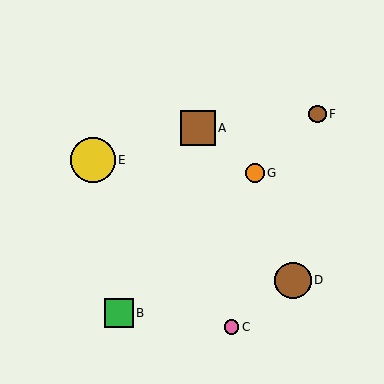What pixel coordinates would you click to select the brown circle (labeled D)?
Click at (293, 280) to select the brown circle D.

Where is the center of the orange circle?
The center of the orange circle is at (255, 173).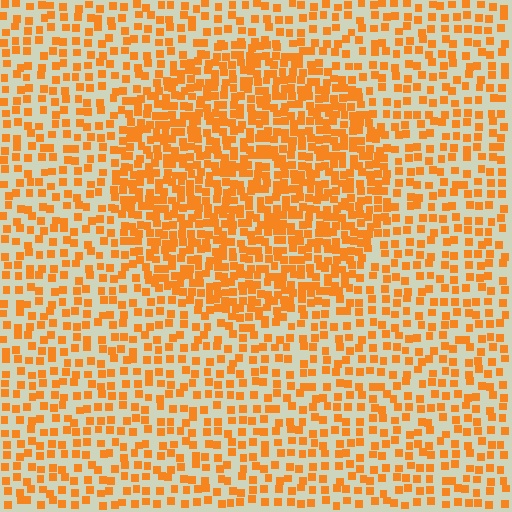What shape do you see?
I see a circle.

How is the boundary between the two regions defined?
The boundary is defined by a change in element density (approximately 1.9x ratio). All elements are the same color, size, and shape.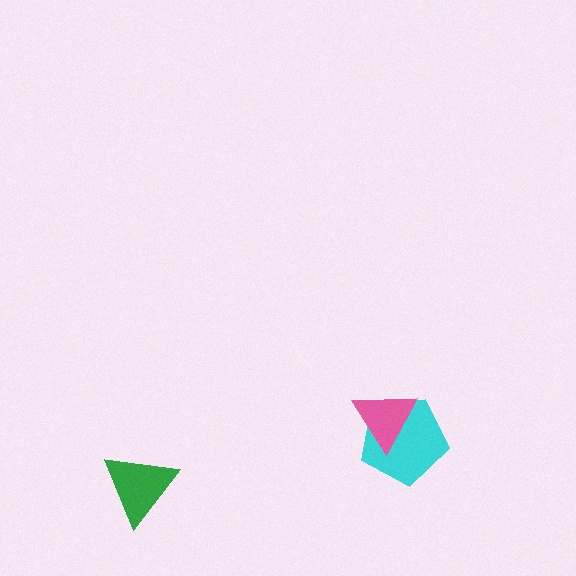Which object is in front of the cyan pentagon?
The pink triangle is in front of the cyan pentagon.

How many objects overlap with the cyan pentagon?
1 object overlaps with the cyan pentagon.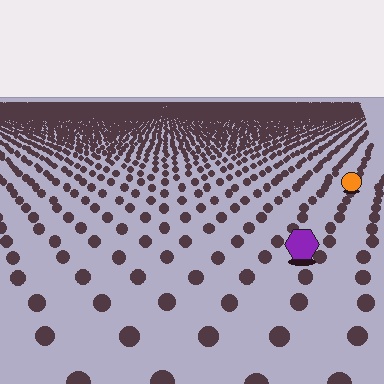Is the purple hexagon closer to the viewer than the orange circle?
Yes. The purple hexagon is closer — you can tell from the texture gradient: the ground texture is coarser near it.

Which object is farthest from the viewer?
The orange circle is farthest from the viewer. It appears smaller and the ground texture around it is denser.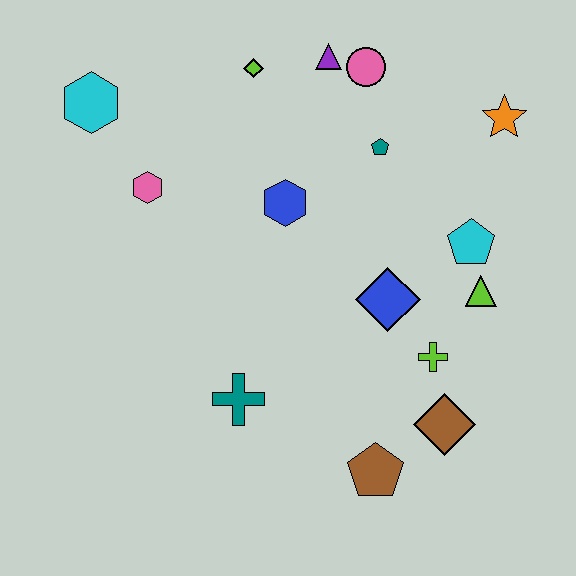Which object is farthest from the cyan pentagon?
The cyan hexagon is farthest from the cyan pentagon.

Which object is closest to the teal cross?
The brown pentagon is closest to the teal cross.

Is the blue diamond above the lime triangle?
No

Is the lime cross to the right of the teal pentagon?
Yes